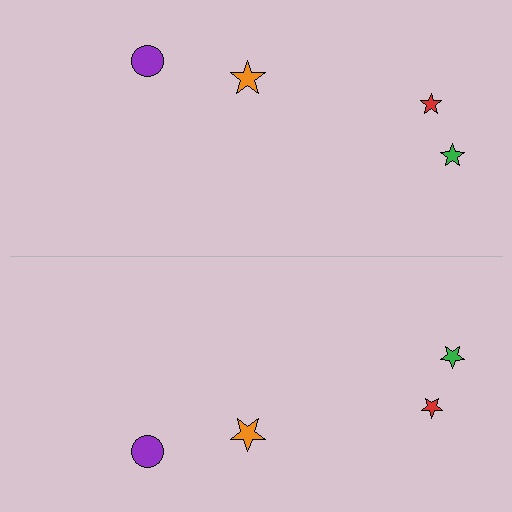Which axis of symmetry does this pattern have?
The pattern has a horizontal axis of symmetry running through the center of the image.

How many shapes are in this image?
There are 8 shapes in this image.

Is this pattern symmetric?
Yes, this pattern has bilateral (reflection) symmetry.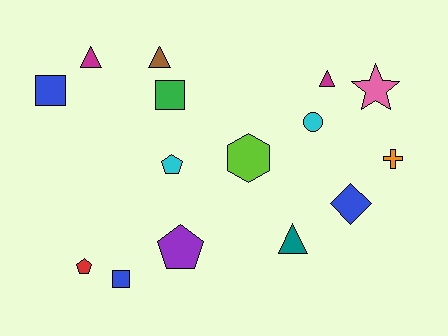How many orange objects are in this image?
There is 1 orange object.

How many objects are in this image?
There are 15 objects.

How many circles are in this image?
There is 1 circle.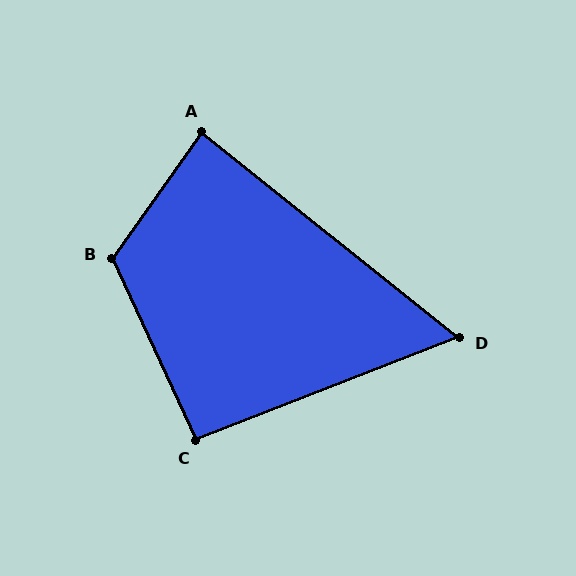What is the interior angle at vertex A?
Approximately 87 degrees (approximately right).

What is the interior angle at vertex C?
Approximately 93 degrees (approximately right).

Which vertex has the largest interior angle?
B, at approximately 120 degrees.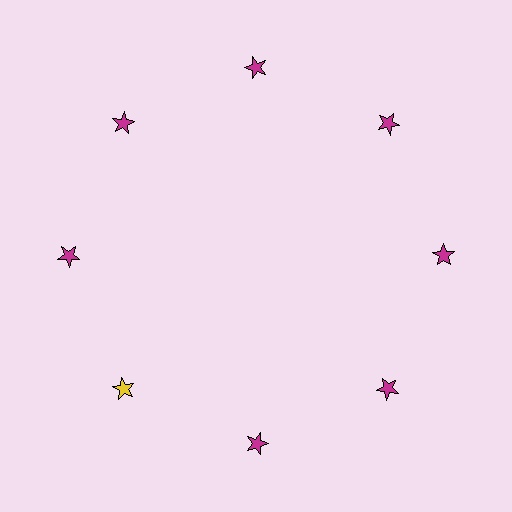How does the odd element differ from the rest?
It has a different color: yellow instead of magenta.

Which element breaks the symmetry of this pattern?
The yellow star at roughly the 8 o'clock position breaks the symmetry. All other shapes are magenta stars.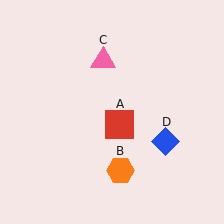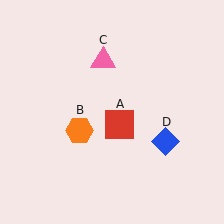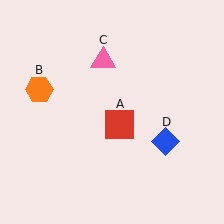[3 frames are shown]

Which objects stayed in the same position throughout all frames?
Red square (object A) and pink triangle (object C) and blue diamond (object D) remained stationary.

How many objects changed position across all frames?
1 object changed position: orange hexagon (object B).